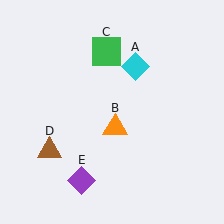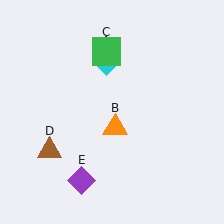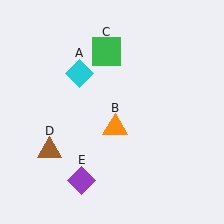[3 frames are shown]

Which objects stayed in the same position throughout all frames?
Orange triangle (object B) and green square (object C) and brown triangle (object D) and purple diamond (object E) remained stationary.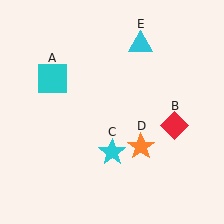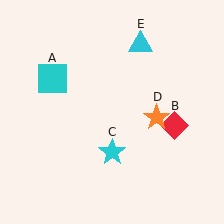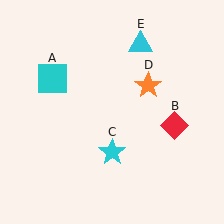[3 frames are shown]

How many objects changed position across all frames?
1 object changed position: orange star (object D).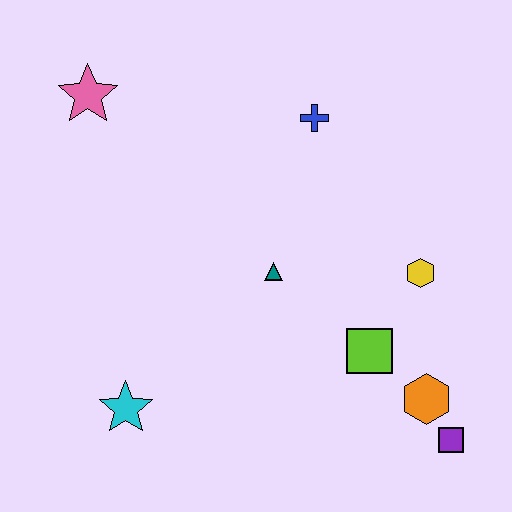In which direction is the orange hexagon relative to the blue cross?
The orange hexagon is below the blue cross.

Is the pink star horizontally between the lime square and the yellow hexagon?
No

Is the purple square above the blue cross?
No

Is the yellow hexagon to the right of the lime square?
Yes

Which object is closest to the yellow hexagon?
The lime square is closest to the yellow hexagon.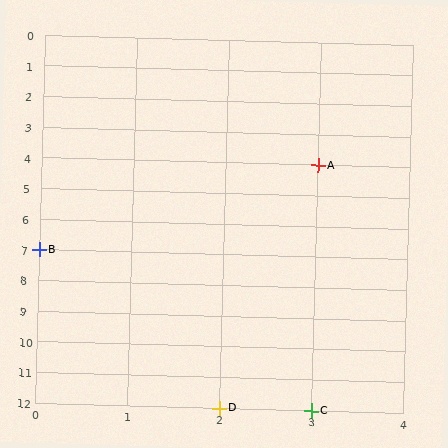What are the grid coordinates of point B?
Point B is at grid coordinates (0, 7).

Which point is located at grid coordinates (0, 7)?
Point B is at (0, 7).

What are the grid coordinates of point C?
Point C is at grid coordinates (3, 12).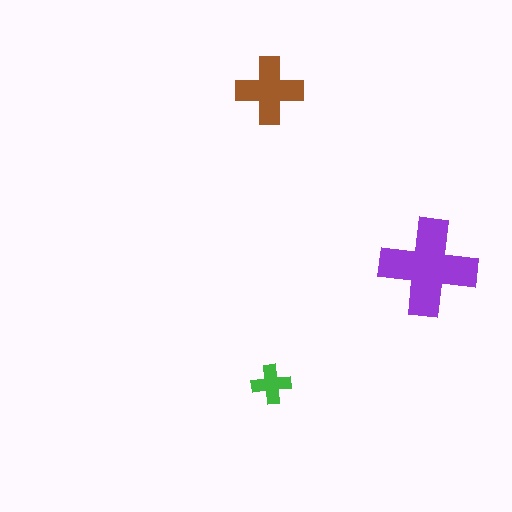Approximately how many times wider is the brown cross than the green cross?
About 1.5 times wider.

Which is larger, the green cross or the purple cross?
The purple one.